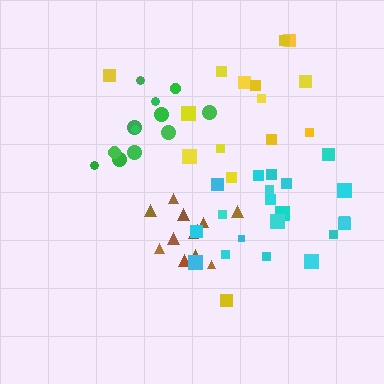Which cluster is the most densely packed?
Brown.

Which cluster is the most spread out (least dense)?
Yellow.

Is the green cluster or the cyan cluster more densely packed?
Green.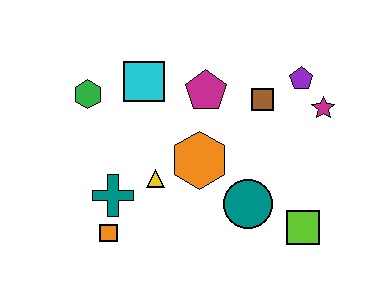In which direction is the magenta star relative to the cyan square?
The magenta star is to the right of the cyan square.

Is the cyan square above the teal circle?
Yes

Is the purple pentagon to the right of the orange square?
Yes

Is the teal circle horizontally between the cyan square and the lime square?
Yes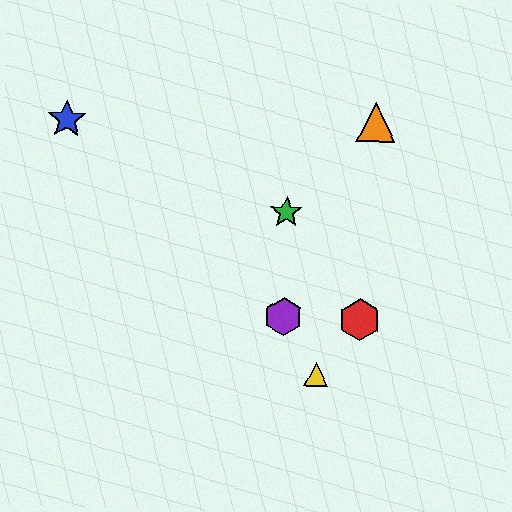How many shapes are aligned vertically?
2 shapes (the green star, the purple hexagon) are aligned vertically.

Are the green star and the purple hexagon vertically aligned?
Yes, both are at x≈286.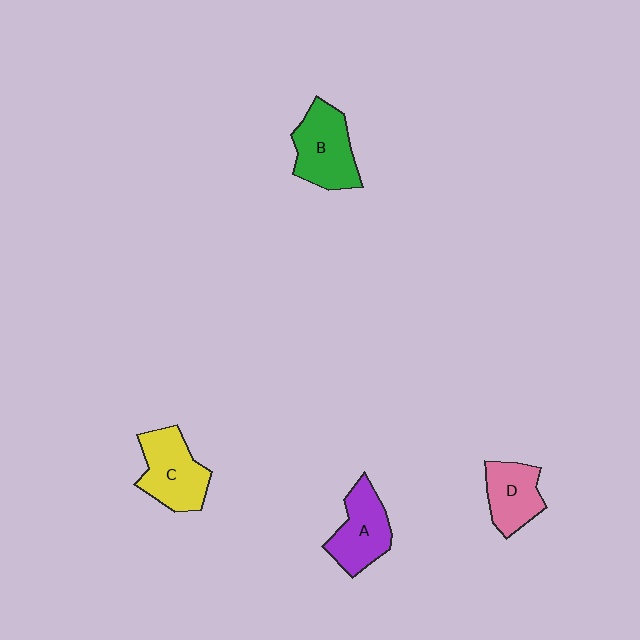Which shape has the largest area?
Shape B (green).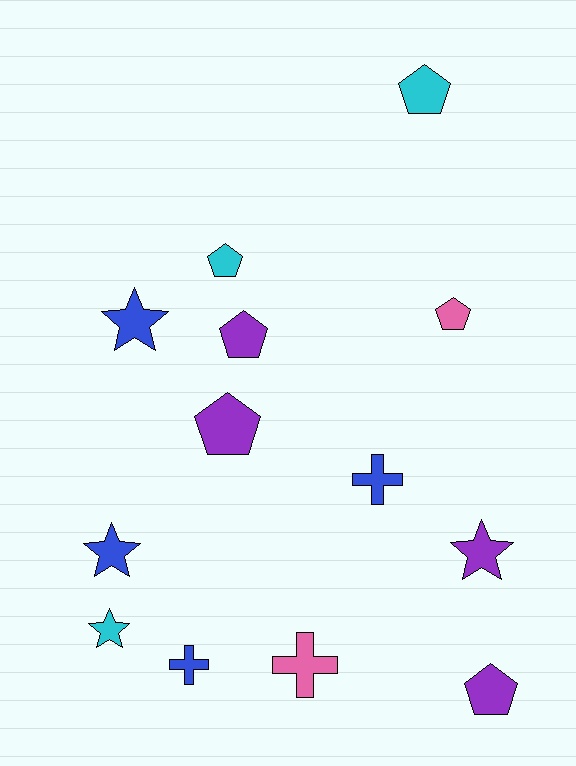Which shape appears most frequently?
Pentagon, with 6 objects.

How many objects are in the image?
There are 13 objects.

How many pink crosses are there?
There is 1 pink cross.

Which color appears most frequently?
Blue, with 4 objects.